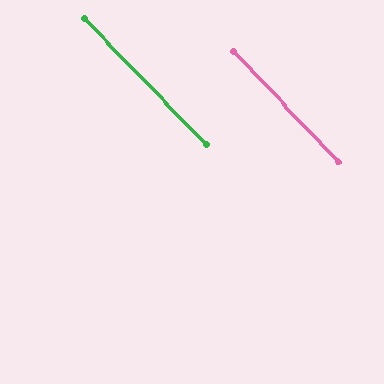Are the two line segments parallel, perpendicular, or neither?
Parallel — their directions differ by only 0.7°.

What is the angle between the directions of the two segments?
Approximately 1 degree.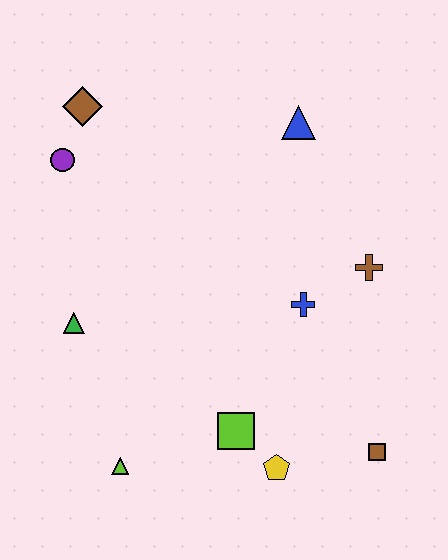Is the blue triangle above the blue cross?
Yes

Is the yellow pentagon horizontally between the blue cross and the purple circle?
Yes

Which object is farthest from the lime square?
The brown diamond is farthest from the lime square.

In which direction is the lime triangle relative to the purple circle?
The lime triangle is below the purple circle.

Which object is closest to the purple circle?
The brown diamond is closest to the purple circle.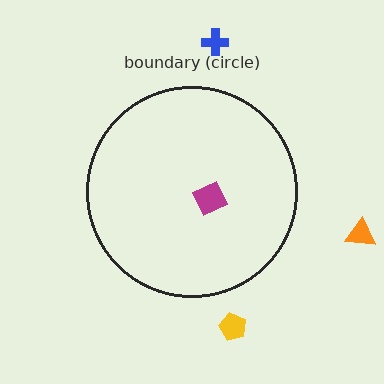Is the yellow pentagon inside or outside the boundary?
Outside.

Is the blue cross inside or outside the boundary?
Outside.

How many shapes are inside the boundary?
1 inside, 3 outside.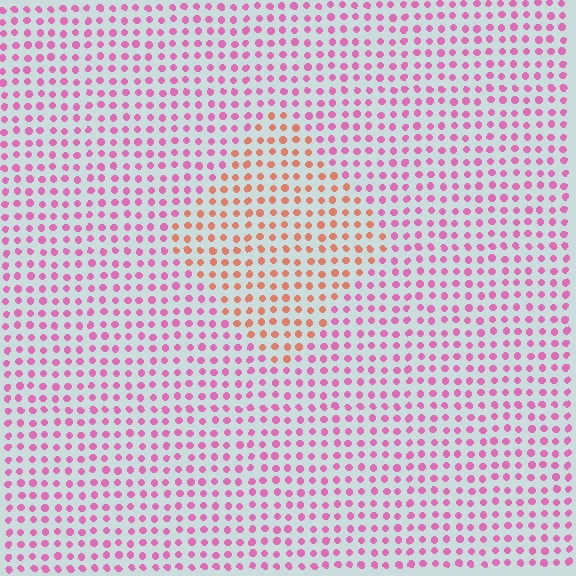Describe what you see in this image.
The image is filled with small pink elements in a uniform arrangement. A diamond-shaped region is visible where the elements are tinted to a slightly different hue, forming a subtle color boundary.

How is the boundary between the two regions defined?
The boundary is defined purely by a slight shift in hue (about 49 degrees). Spacing, size, and orientation are identical on both sides.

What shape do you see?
I see a diamond.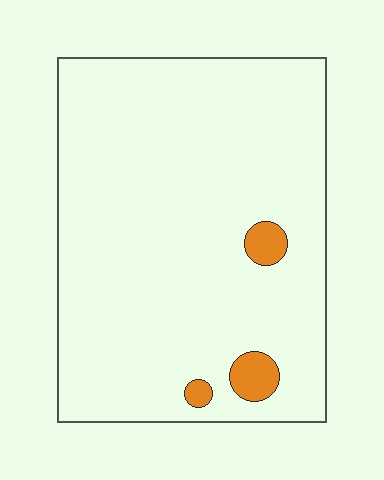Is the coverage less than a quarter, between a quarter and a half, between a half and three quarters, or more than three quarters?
Less than a quarter.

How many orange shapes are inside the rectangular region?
3.